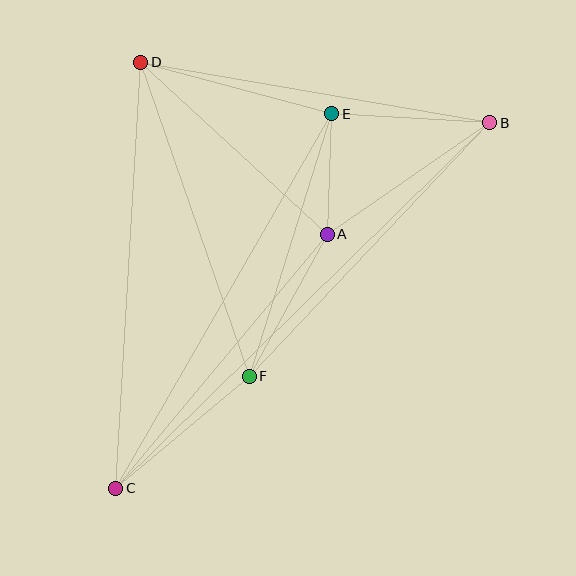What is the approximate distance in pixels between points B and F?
The distance between B and F is approximately 349 pixels.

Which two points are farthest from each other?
Points B and C are farthest from each other.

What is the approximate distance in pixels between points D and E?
The distance between D and E is approximately 197 pixels.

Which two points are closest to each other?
Points A and E are closest to each other.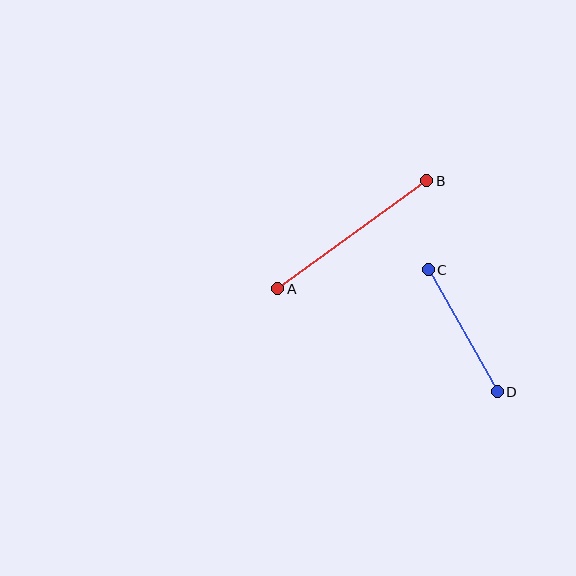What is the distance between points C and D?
The distance is approximately 140 pixels.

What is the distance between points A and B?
The distance is approximately 184 pixels.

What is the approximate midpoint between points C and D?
The midpoint is at approximately (463, 331) pixels.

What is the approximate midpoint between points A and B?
The midpoint is at approximately (352, 235) pixels.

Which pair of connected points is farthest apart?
Points A and B are farthest apart.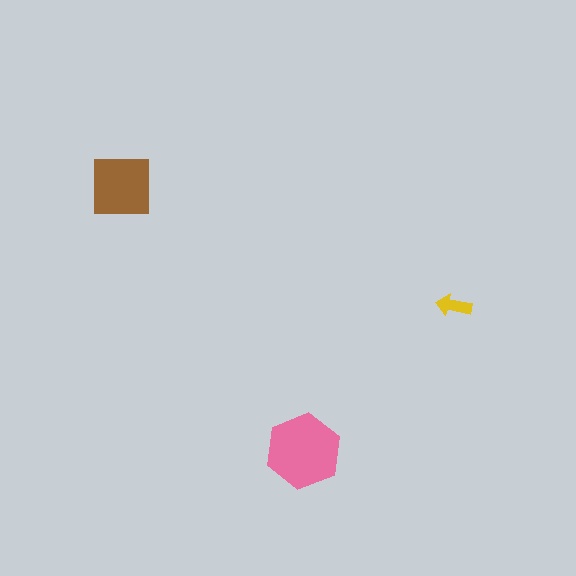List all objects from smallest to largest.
The yellow arrow, the brown square, the pink hexagon.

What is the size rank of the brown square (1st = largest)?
2nd.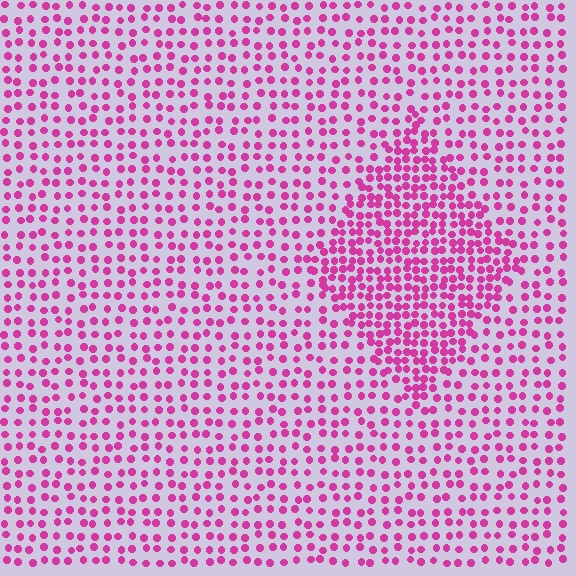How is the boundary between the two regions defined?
The boundary is defined by a change in element density (approximately 1.9x ratio). All elements are the same color, size, and shape.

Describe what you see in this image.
The image contains small magenta elements arranged at two different densities. A diamond-shaped region is visible where the elements are more densely packed than the surrounding area.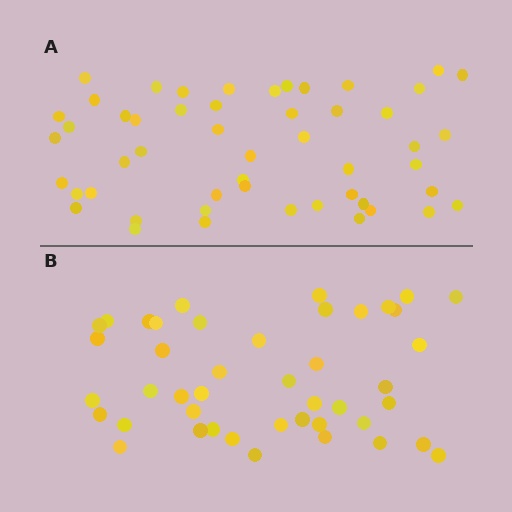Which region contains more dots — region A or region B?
Region A (the top region) has more dots.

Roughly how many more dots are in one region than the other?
Region A has roughly 8 or so more dots than region B.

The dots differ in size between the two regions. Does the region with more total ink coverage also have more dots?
No. Region B has more total ink coverage because its dots are larger, but region A actually contains more individual dots. Total area can be misleading — the number of items is what matters here.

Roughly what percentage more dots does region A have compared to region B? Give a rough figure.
About 15% more.